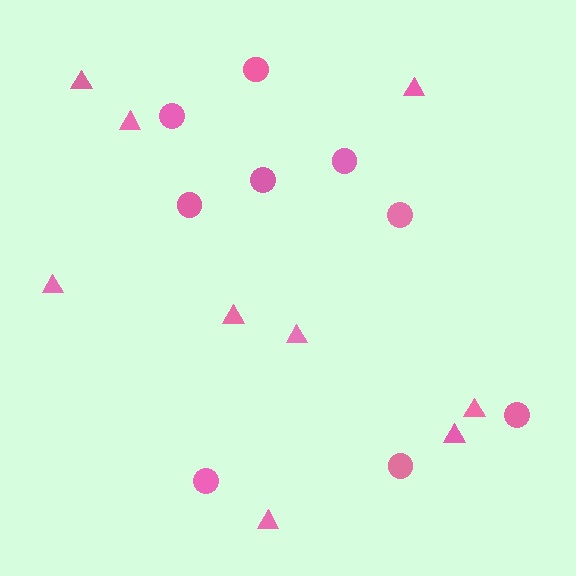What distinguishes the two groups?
There are 2 groups: one group of triangles (9) and one group of circles (9).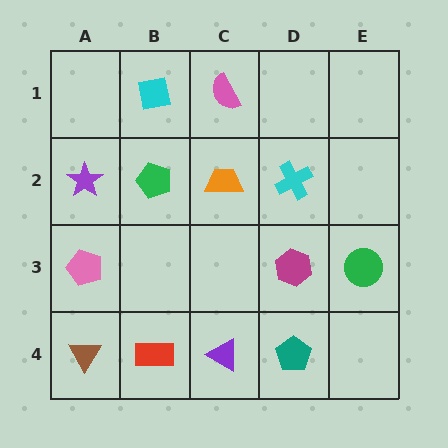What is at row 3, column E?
A green circle.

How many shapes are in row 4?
4 shapes.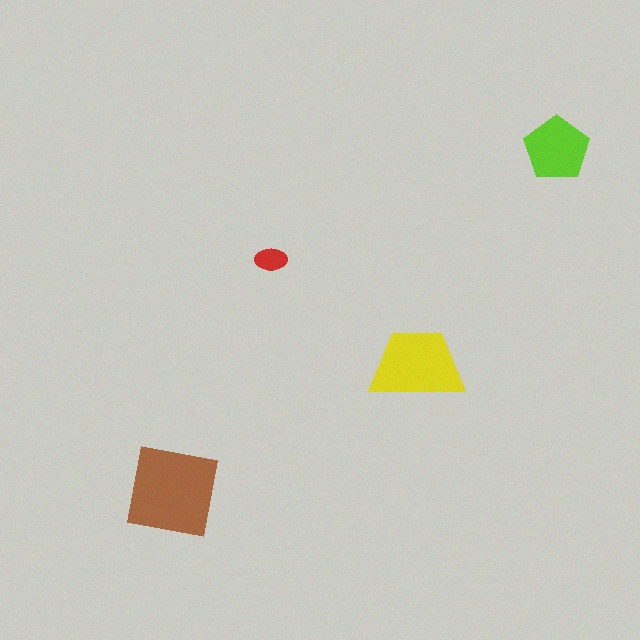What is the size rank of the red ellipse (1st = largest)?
4th.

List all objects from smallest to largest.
The red ellipse, the lime pentagon, the yellow trapezoid, the brown square.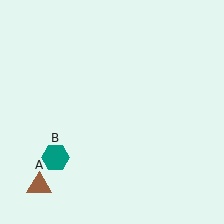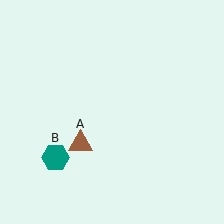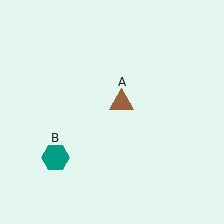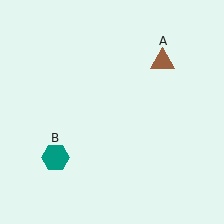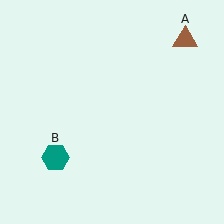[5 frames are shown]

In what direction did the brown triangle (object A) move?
The brown triangle (object A) moved up and to the right.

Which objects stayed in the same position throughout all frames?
Teal hexagon (object B) remained stationary.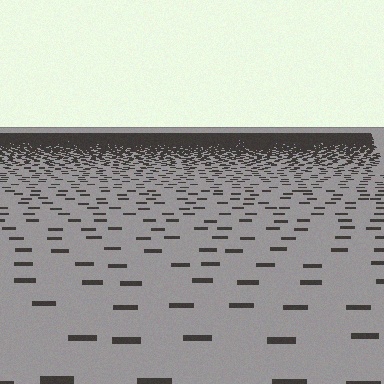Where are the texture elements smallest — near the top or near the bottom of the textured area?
Near the top.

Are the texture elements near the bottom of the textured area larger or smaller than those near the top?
Larger. Near the bottom, elements are closer to the viewer and appear at a bigger on-screen size.